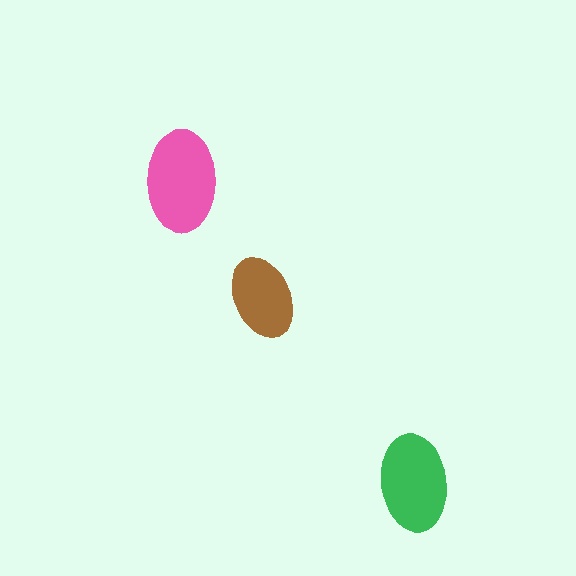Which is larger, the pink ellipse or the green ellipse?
The pink one.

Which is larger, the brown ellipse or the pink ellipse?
The pink one.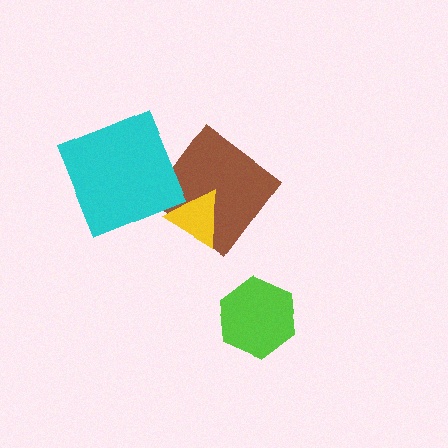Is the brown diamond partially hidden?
Yes, it is partially covered by another shape.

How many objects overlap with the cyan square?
0 objects overlap with the cyan square.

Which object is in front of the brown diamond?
The yellow triangle is in front of the brown diamond.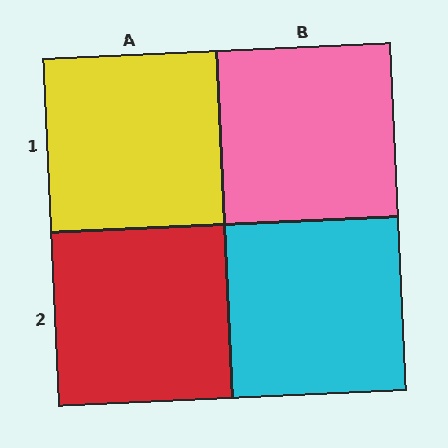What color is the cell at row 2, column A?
Red.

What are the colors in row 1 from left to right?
Yellow, pink.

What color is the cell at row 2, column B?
Cyan.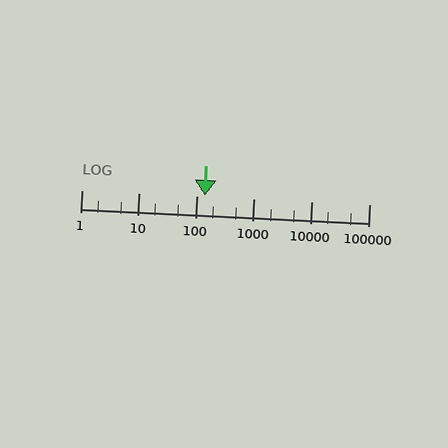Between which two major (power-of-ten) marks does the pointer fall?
The pointer is between 100 and 1000.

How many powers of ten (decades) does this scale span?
The scale spans 5 decades, from 1 to 100000.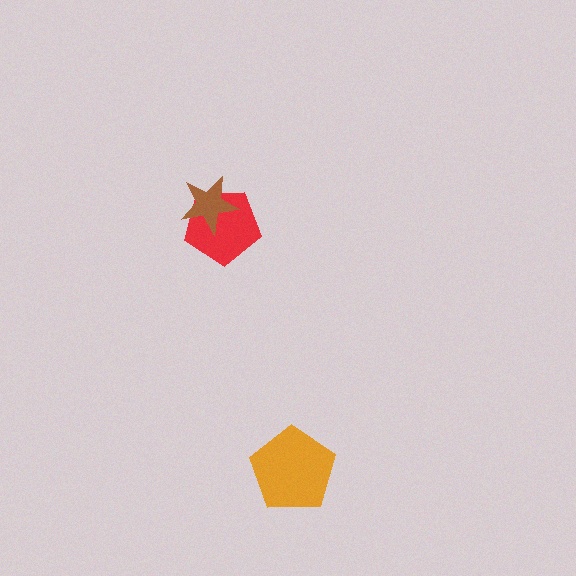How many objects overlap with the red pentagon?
1 object overlaps with the red pentagon.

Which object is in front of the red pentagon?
The brown star is in front of the red pentagon.